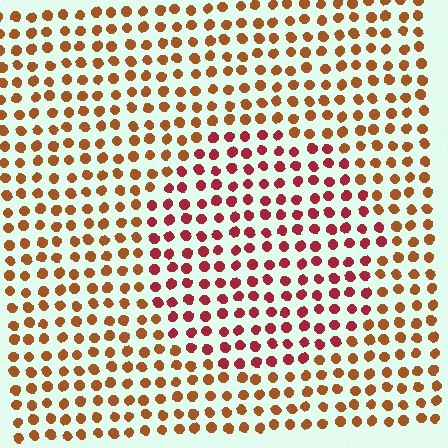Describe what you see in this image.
The image is filled with small brown elements in a uniform arrangement. A circle-shaped region is visible where the elements are tinted to a slightly different hue, forming a subtle color boundary.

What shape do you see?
I see a circle.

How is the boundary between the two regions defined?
The boundary is defined purely by a slight shift in hue (about 35 degrees). Spacing, size, and orientation are identical on both sides.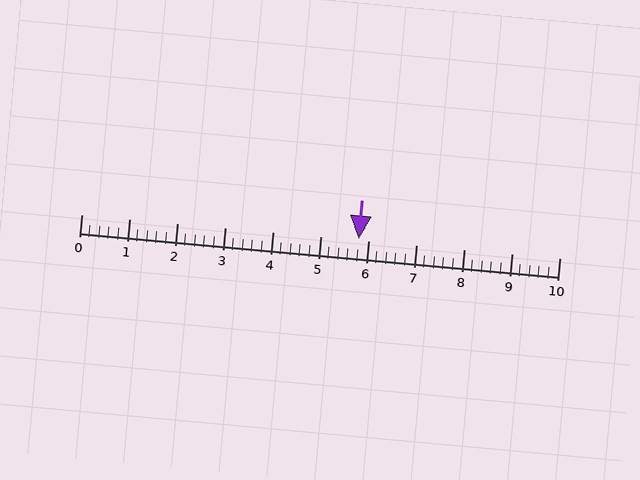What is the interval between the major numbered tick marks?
The major tick marks are spaced 1 units apart.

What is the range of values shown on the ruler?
The ruler shows values from 0 to 10.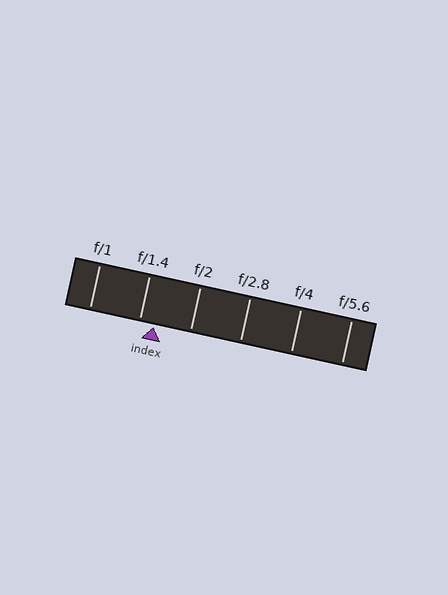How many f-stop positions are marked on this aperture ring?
There are 6 f-stop positions marked.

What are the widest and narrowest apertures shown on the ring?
The widest aperture shown is f/1 and the narrowest is f/5.6.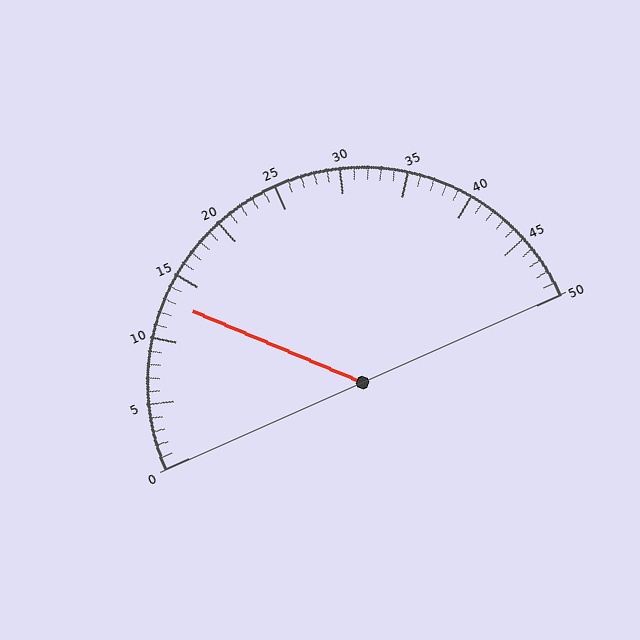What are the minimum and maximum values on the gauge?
The gauge ranges from 0 to 50.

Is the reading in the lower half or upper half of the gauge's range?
The reading is in the lower half of the range (0 to 50).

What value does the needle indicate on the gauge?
The needle indicates approximately 13.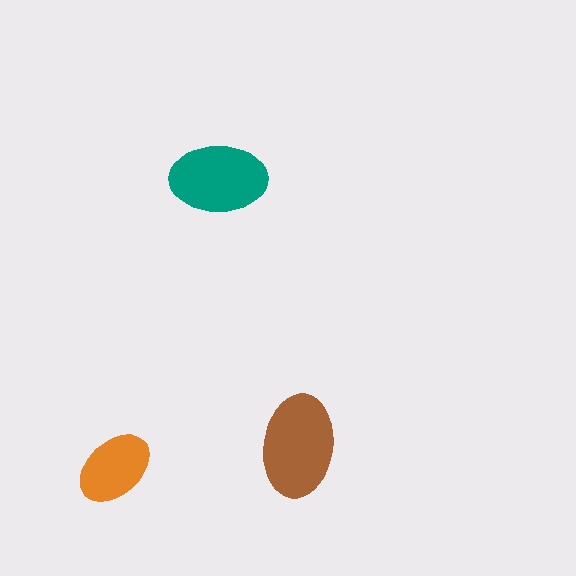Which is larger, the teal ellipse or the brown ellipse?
The brown one.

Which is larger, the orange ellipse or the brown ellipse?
The brown one.